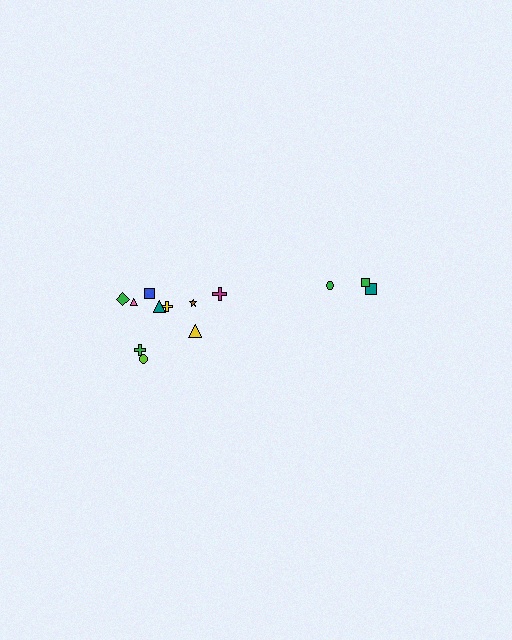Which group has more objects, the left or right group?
The left group.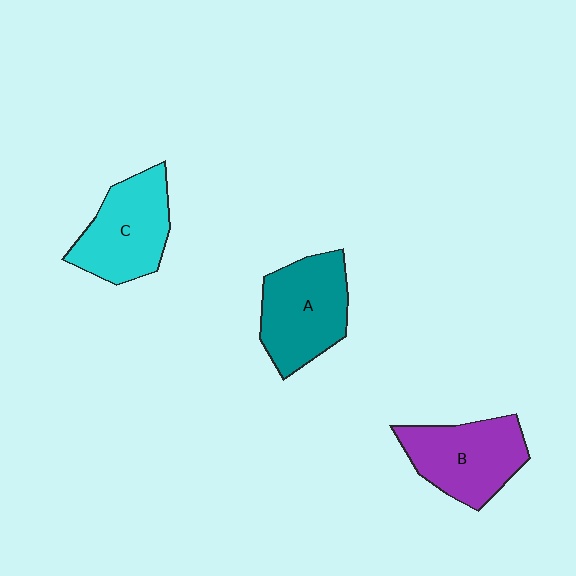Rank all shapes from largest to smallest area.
From largest to smallest: A (teal), B (purple), C (cyan).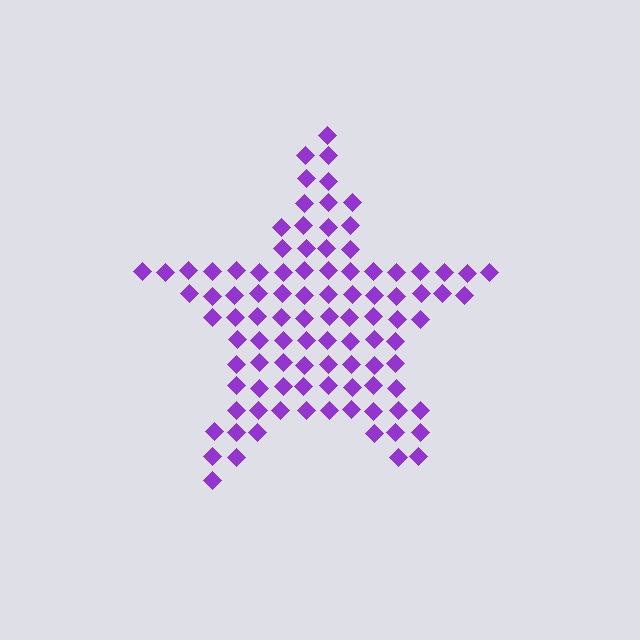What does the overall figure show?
The overall figure shows a star.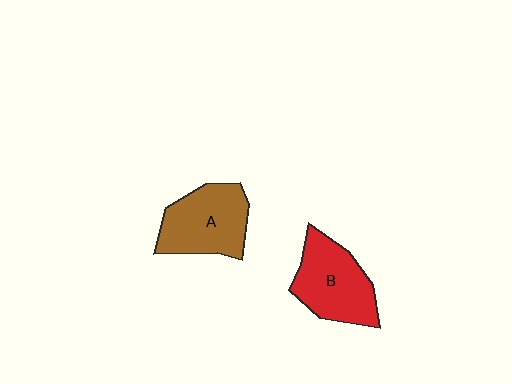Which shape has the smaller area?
Shape B (red).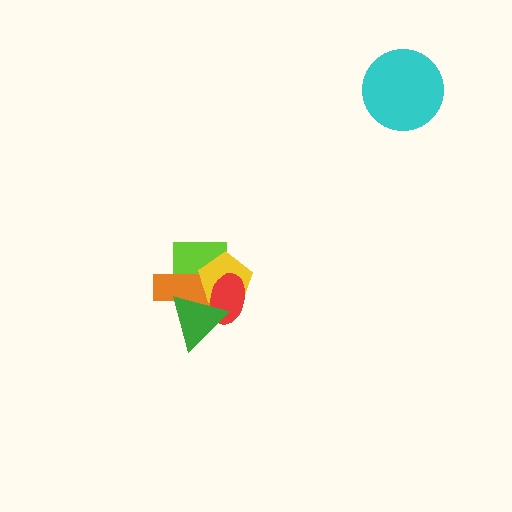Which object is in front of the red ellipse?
The green triangle is in front of the red ellipse.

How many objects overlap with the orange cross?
4 objects overlap with the orange cross.